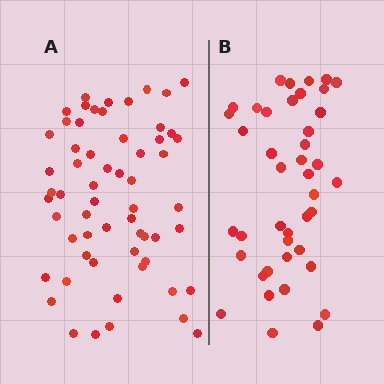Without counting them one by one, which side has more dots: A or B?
Region A (the left region) has more dots.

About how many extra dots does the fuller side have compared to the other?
Region A has approximately 20 more dots than region B.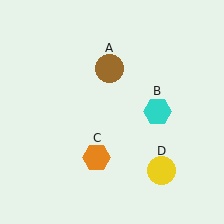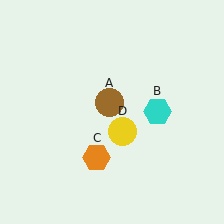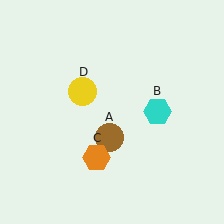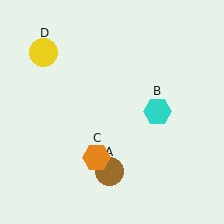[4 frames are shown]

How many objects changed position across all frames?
2 objects changed position: brown circle (object A), yellow circle (object D).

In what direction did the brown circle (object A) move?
The brown circle (object A) moved down.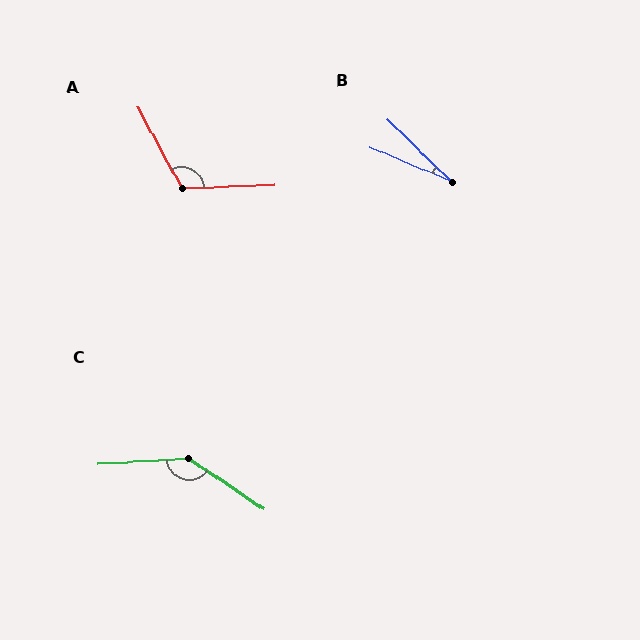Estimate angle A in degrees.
Approximately 116 degrees.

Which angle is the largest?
C, at approximately 143 degrees.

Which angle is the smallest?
B, at approximately 22 degrees.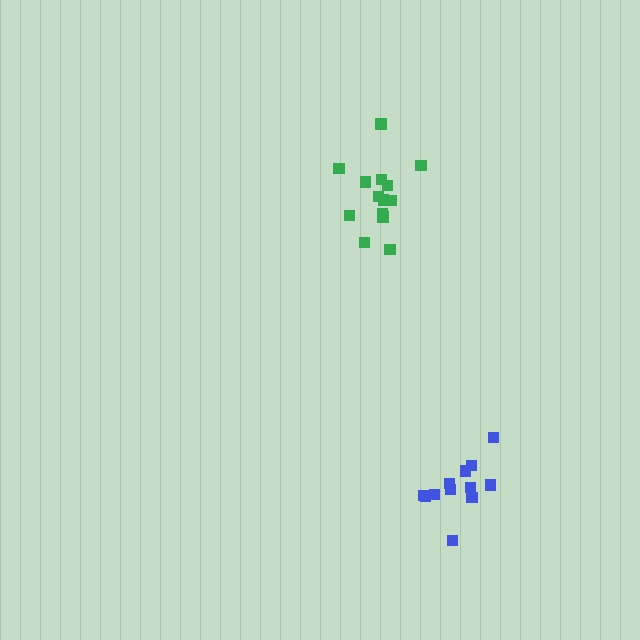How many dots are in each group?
Group 1: 12 dots, Group 2: 14 dots (26 total).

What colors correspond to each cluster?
The clusters are colored: blue, green.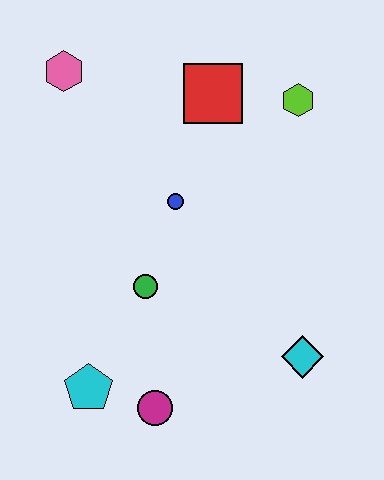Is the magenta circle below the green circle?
Yes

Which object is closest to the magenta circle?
The cyan pentagon is closest to the magenta circle.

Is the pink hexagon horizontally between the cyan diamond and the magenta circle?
No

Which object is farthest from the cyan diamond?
The pink hexagon is farthest from the cyan diamond.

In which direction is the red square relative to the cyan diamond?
The red square is above the cyan diamond.